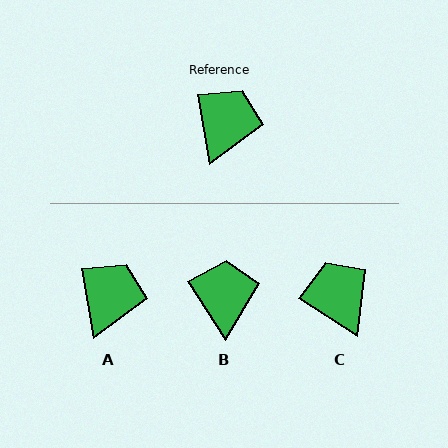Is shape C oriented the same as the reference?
No, it is off by about 48 degrees.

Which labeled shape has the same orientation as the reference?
A.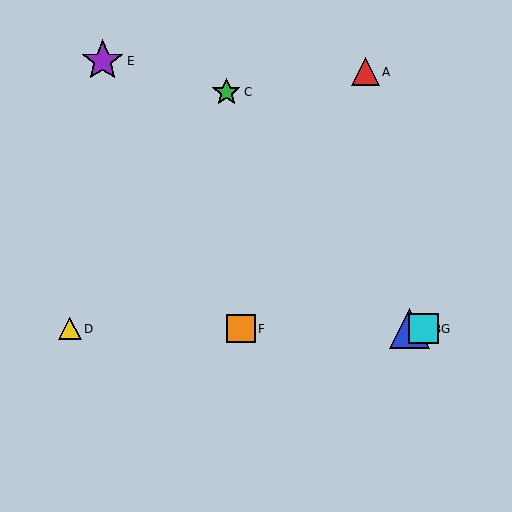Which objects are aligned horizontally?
Objects B, D, F, G are aligned horizontally.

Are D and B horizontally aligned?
Yes, both are at y≈329.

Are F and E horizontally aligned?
No, F is at y≈329 and E is at y≈61.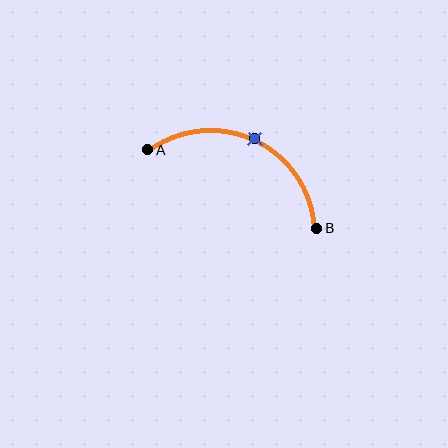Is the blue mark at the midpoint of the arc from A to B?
Yes. The blue mark lies on the arc at equal arc-length from both A and B — it is the arc midpoint.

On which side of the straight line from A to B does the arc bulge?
The arc bulges above the straight line connecting A and B.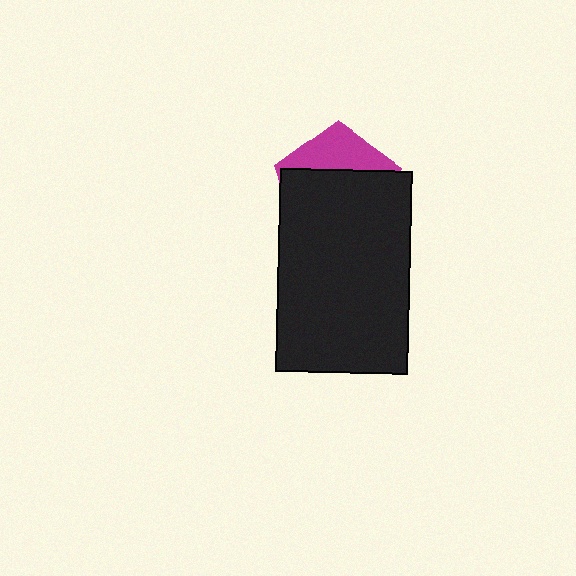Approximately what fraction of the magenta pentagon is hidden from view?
Roughly 70% of the magenta pentagon is hidden behind the black rectangle.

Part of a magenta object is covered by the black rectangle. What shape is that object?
It is a pentagon.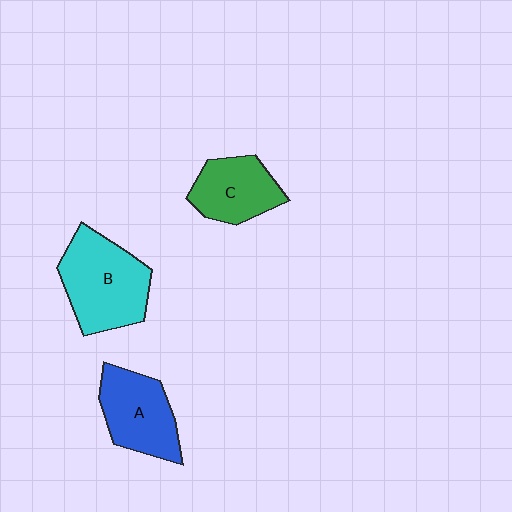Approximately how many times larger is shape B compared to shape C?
Approximately 1.5 times.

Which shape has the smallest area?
Shape C (green).